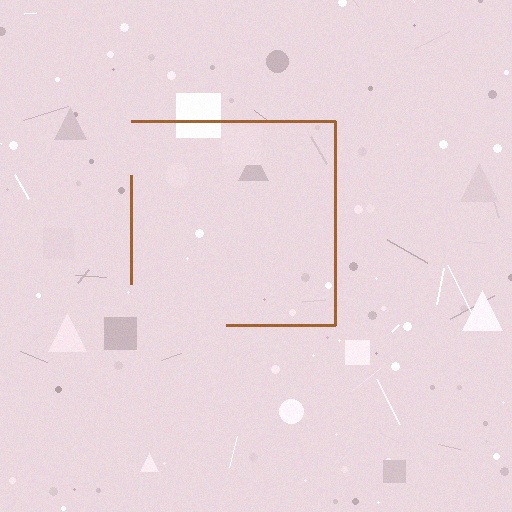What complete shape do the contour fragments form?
The contour fragments form a square.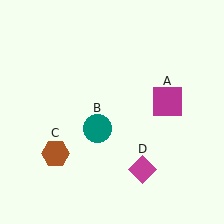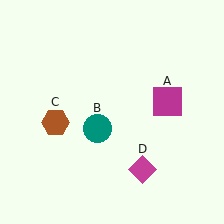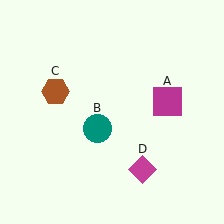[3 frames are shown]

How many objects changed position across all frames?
1 object changed position: brown hexagon (object C).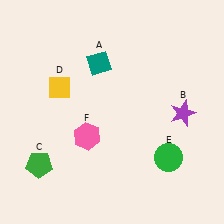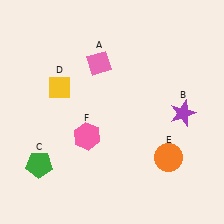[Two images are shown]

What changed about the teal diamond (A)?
In Image 1, A is teal. In Image 2, it changed to pink.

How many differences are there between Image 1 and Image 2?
There are 2 differences between the two images.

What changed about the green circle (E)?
In Image 1, E is green. In Image 2, it changed to orange.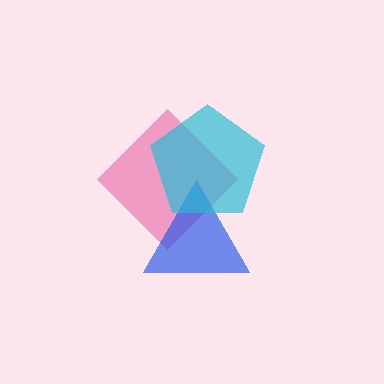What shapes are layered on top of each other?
The layered shapes are: a pink diamond, a blue triangle, a cyan pentagon.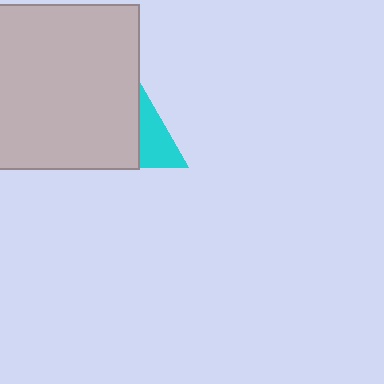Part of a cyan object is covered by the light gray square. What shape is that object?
It is a triangle.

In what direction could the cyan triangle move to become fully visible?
The cyan triangle could move right. That would shift it out from behind the light gray square entirely.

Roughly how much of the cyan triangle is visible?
A small part of it is visible (roughly 34%).